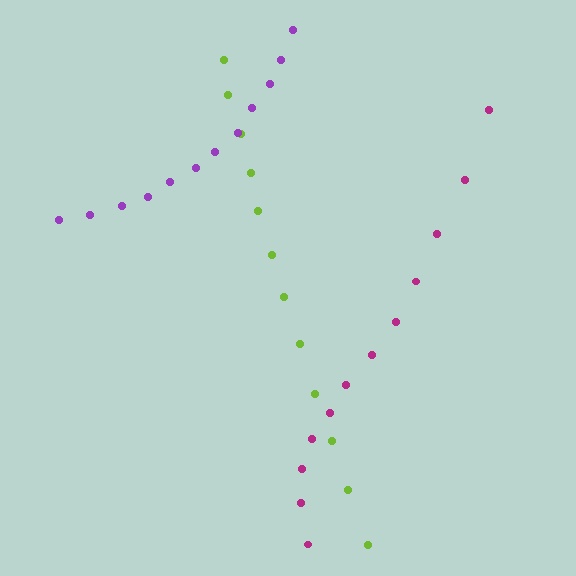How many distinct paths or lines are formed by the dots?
There are 3 distinct paths.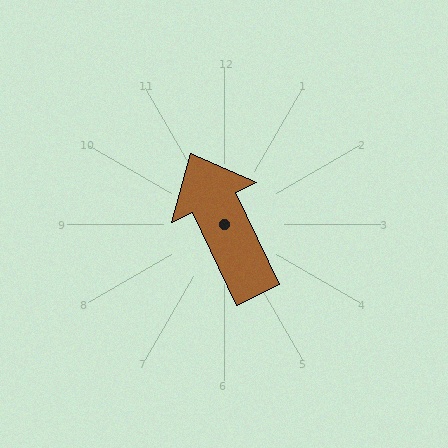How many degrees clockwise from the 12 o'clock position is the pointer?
Approximately 335 degrees.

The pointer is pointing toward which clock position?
Roughly 11 o'clock.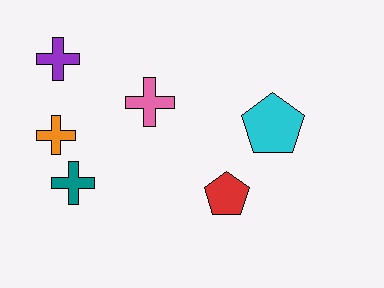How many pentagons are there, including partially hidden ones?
There are 2 pentagons.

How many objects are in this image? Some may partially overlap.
There are 6 objects.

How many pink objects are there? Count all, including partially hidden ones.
There is 1 pink object.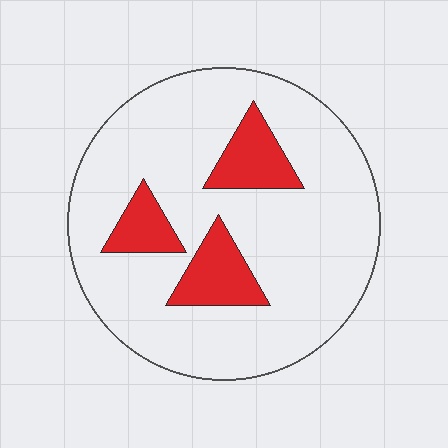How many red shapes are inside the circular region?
3.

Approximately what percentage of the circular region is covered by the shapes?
Approximately 15%.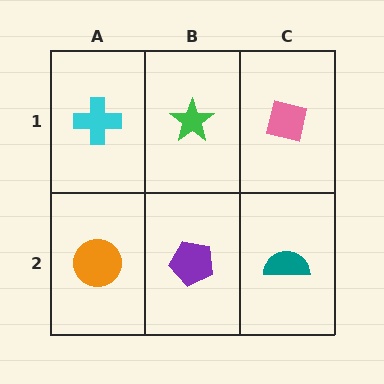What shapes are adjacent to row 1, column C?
A teal semicircle (row 2, column C), a green star (row 1, column B).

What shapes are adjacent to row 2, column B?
A green star (row 1, column B), an orange circle (row 2, column A), a teal semicircle (row 2, column C).